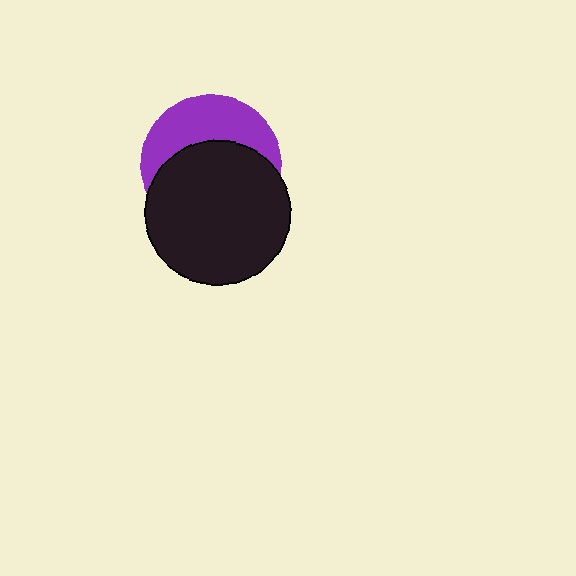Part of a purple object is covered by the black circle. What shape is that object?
It is a circle.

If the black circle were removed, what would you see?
You would see the complete purple circle.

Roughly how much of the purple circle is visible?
A small part of it is visible (roughly 40%).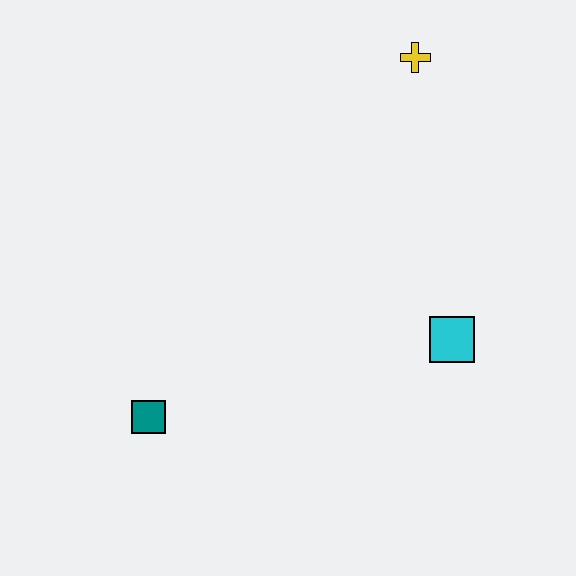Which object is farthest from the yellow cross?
The teal square is farthest from the yellow cross.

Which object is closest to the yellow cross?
The cyan square is closest to the yellow cross.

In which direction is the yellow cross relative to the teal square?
The yellow cross is above the teal square.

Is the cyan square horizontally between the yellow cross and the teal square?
No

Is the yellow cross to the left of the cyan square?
Yes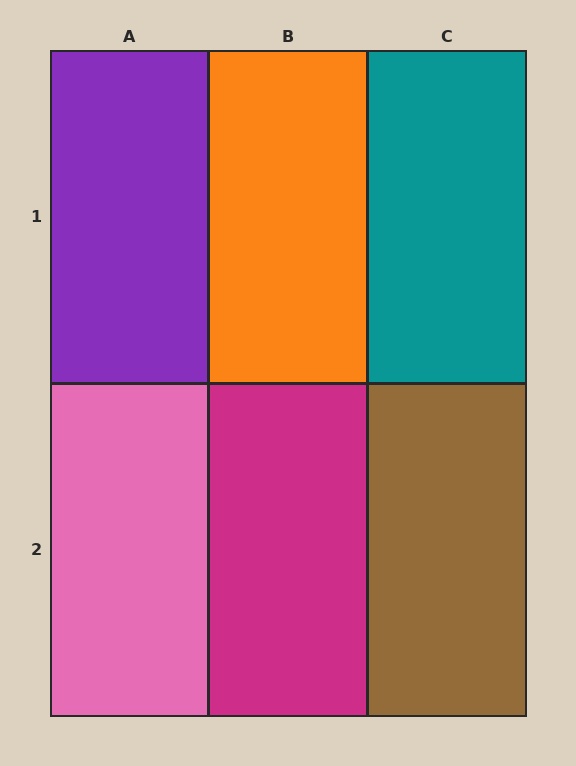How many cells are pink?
1 cell is pink.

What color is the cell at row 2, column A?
Pink.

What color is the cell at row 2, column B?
Magenta.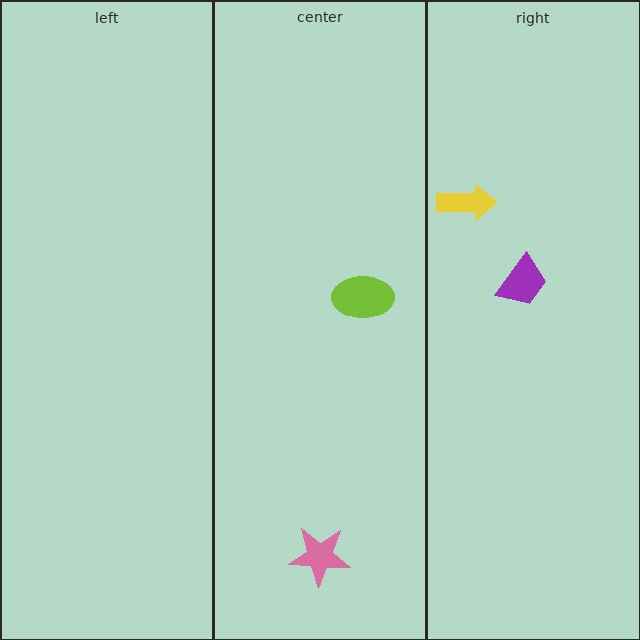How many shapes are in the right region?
2.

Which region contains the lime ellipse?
The center region.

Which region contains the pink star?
The center region.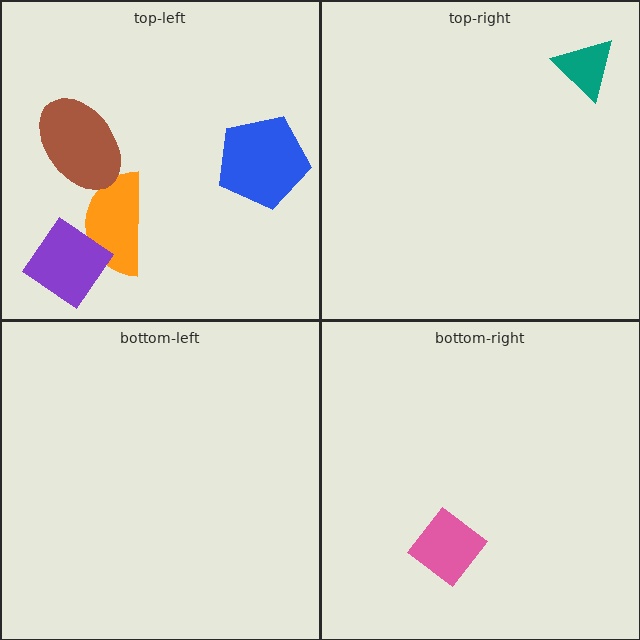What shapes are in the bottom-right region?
The pink diamond.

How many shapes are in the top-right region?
1.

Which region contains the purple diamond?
The top-left region.